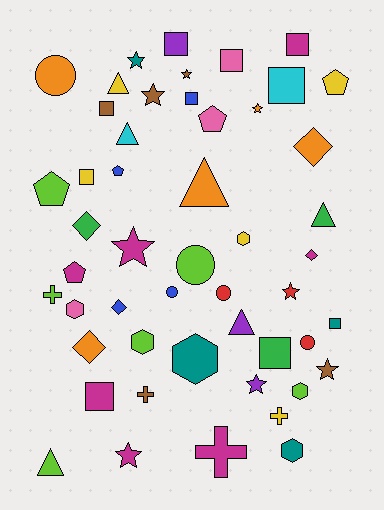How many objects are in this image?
There are 50 objects.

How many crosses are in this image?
There are 4 crosses.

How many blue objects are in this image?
There are 4 blue objects.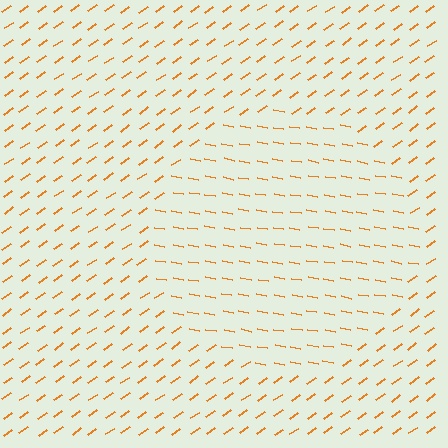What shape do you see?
I see a circle.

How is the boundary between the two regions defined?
The boundary is defined purely by a change in line orientation (approximately 45 degrees difference). All lines are the same color and thickness.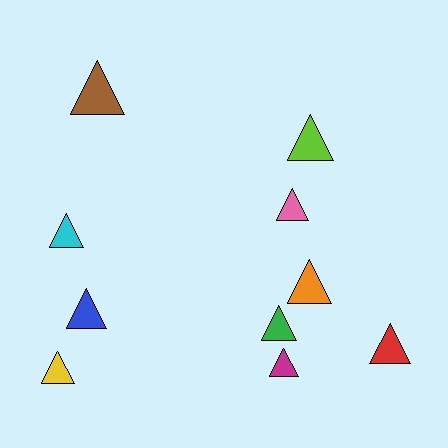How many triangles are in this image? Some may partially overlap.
There are 10 triangles.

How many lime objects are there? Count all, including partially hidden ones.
There is 1 lime object.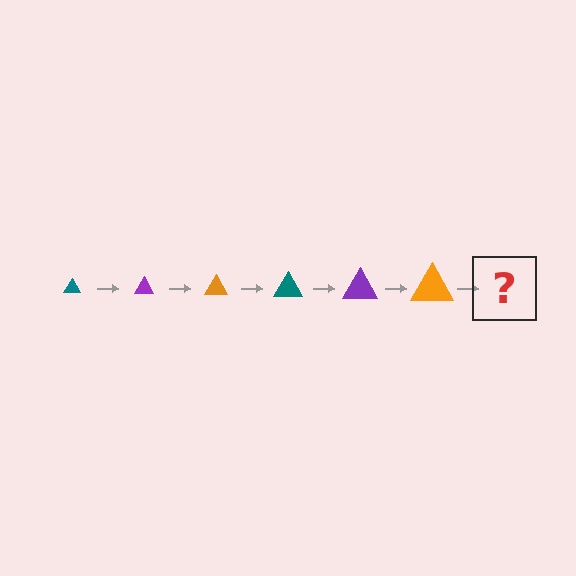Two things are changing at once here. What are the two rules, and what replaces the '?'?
The two rules are that the triangle grows larger each step and the color cycles through teal, purple, and orange. The '?' should be a teal triangle, larger than the previous one.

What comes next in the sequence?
The next element should be a teal triangle, larger than the previous one.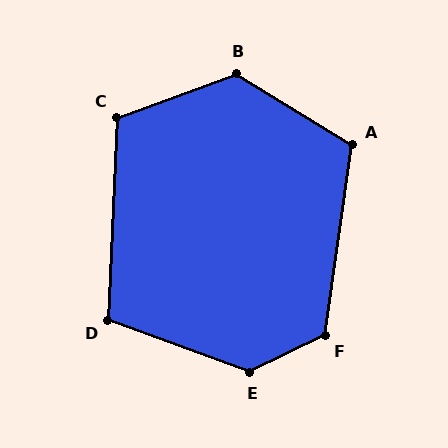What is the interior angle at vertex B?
Approximately 128 degrees (obtuse).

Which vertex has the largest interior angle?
E, at approximately 134 degrees.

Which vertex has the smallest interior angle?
D, at approximately 108 degrees.